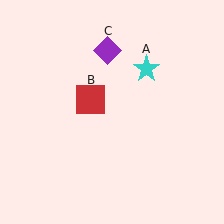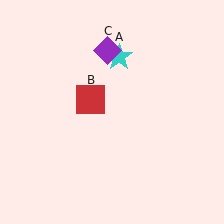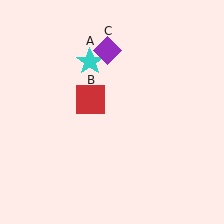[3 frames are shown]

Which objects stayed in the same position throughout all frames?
Red square (object B) and purple diamond (object C) remained stationary.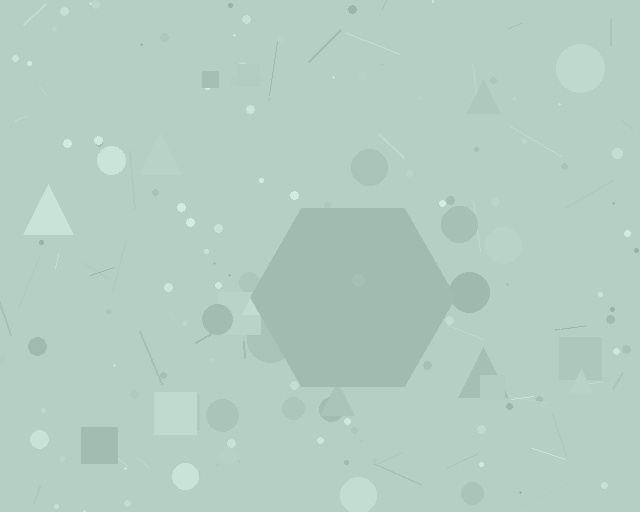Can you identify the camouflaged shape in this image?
The camouflaged shape is a hexagon.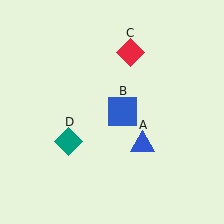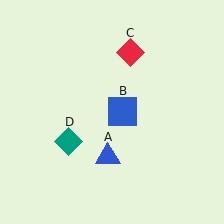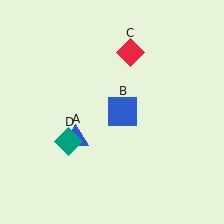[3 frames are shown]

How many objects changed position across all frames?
1 object changed position: blue triangle (object A).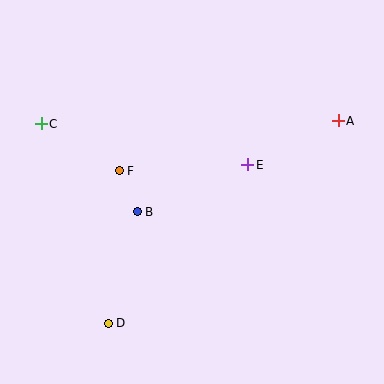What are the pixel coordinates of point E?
Point E is at (248, 165).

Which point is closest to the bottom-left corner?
Point D is closest to the bottom-left corner.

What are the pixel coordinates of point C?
Point C is at (41, 124).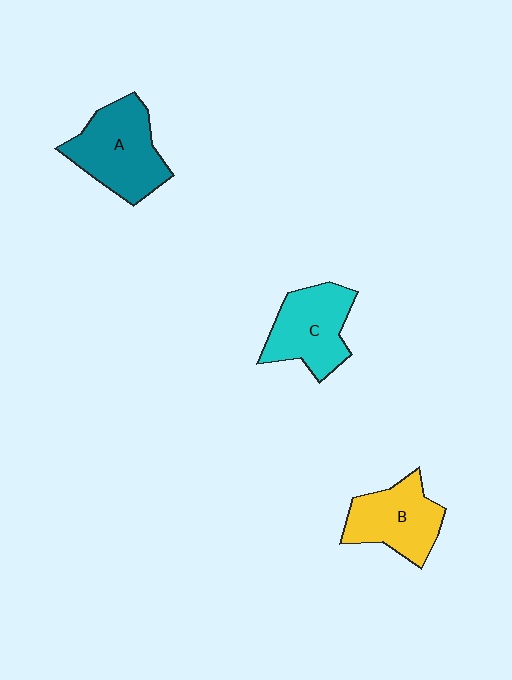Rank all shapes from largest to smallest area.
From largest to smallest: A (teal), C (cyan), B (yellow).